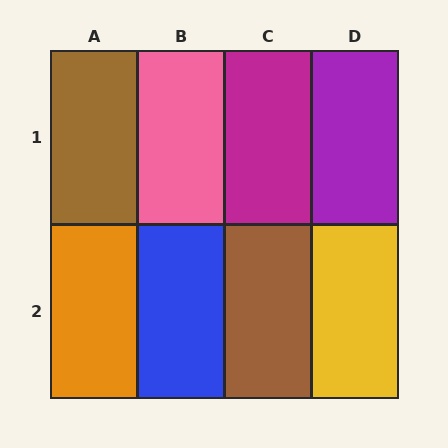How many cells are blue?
1 cell is blue.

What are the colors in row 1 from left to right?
Brown, pink, magenta, purple.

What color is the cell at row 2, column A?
Orange.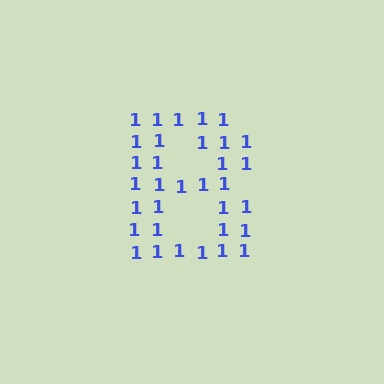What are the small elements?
The small elements are digit 1's.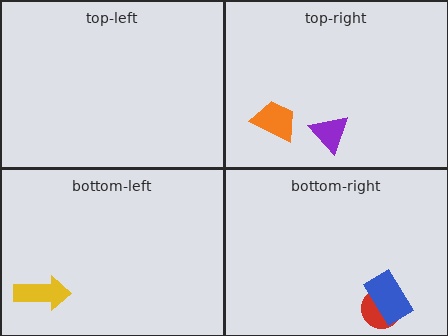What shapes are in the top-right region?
The purple triangle, the orange trapezoid.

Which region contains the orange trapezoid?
The top-right region.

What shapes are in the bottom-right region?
The red circle, the blue rectangle.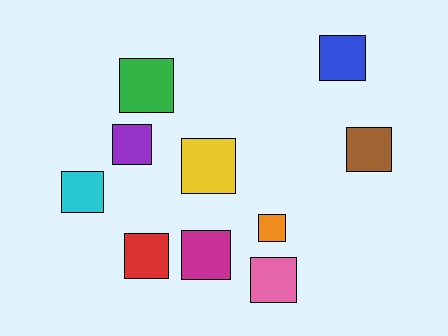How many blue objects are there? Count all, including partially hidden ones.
There is 1 blue object.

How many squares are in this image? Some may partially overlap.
There are 10 squares.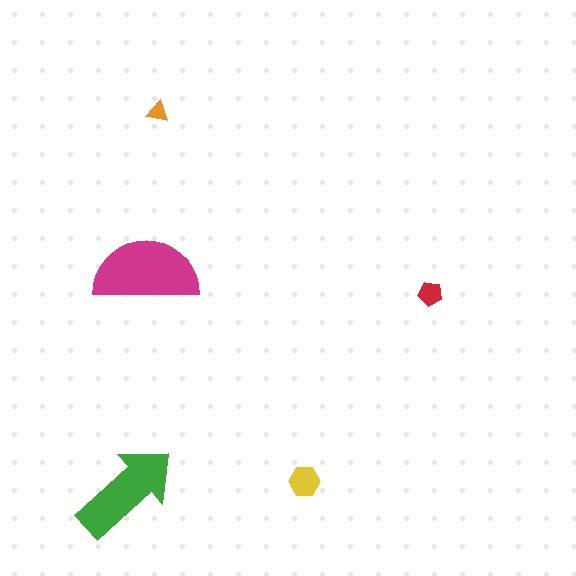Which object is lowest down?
The green arrow is bottommost.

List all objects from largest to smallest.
The magenta semicircle, the green arrow, the yellow hexagon, the red pentagon, the orange triangle.